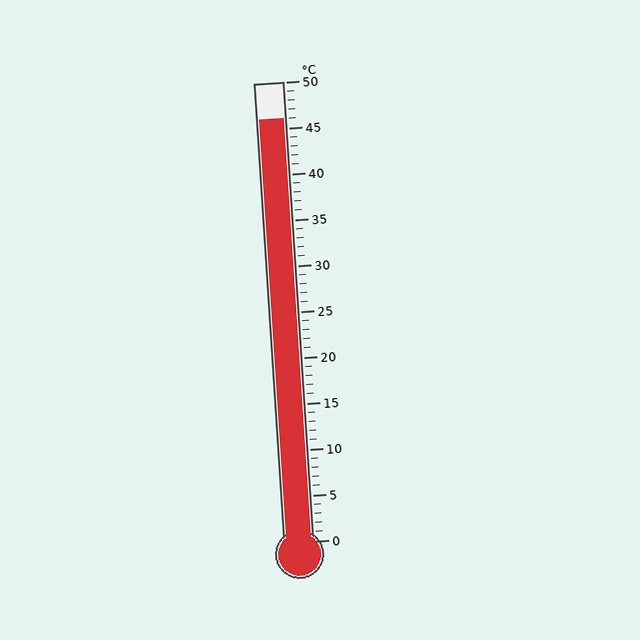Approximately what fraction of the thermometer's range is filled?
The thermometer is filled to approximately 90% of its range.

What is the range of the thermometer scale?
The thermometer scale ranges from 0°C to 50°C.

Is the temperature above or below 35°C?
The temperature is above 35°C.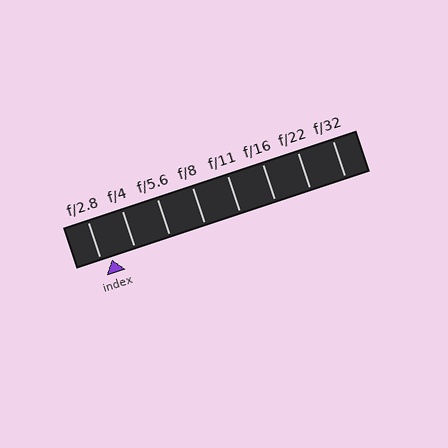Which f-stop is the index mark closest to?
The index mark is closest to f/2.8.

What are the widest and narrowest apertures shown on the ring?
The widest aperture shown is f/2.8 and the narrowest is f/32.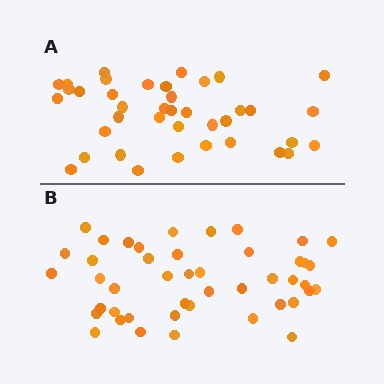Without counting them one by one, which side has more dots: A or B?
Region B (the bottom region) has more dots.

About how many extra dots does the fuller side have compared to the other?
Region B has about 6 more dots than region A.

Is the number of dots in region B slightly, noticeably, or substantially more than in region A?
Region B has only slightly more — the two regions are fairly close. The ratio is roughly 1.2 to 1.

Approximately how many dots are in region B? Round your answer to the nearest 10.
About 40 dots. (The exact count is 45, which rounds to 40.)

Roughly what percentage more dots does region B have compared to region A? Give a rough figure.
About 15% more.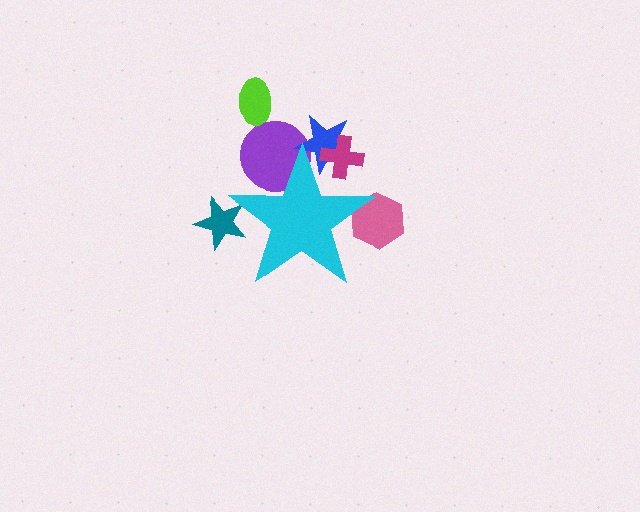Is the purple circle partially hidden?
Yes, the purple circle is partially hidden behind the cyan star.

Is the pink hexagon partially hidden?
Yes, the pink hexagon is partially hidden behind the cyan star.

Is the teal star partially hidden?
Yes, the teal star is partially hidden behind the cyan star.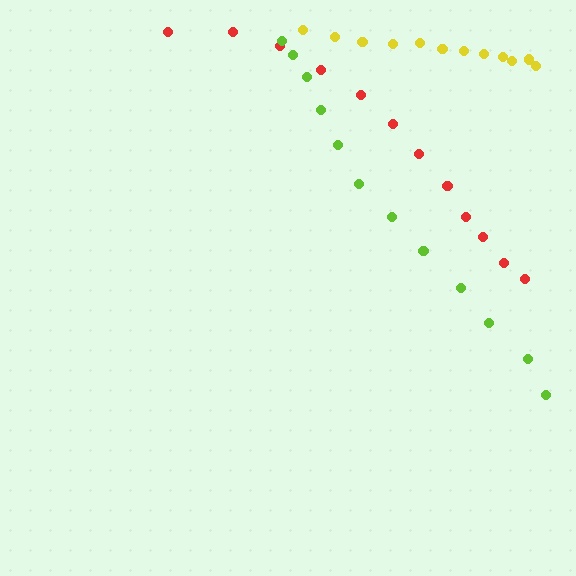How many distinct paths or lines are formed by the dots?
There are 3 distinct paths.